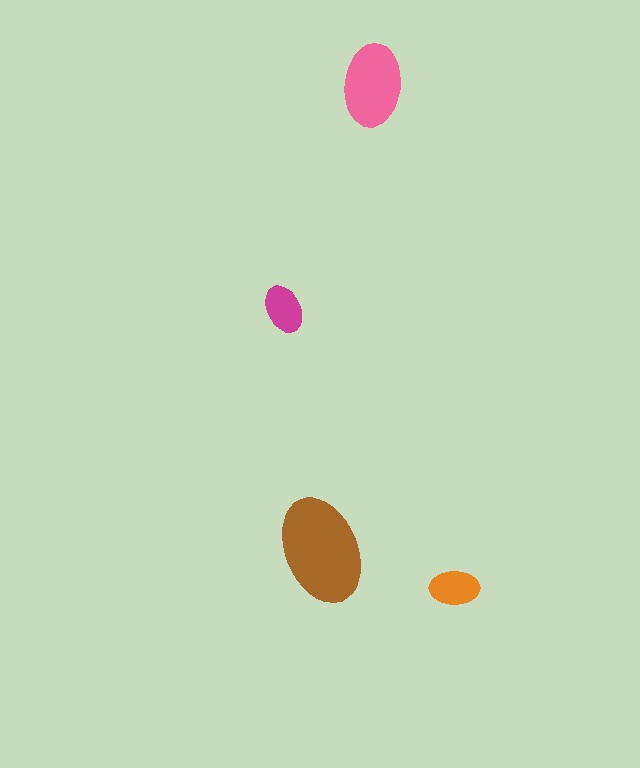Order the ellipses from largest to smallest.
the brown one, the pink one, the orange one, the magenta one.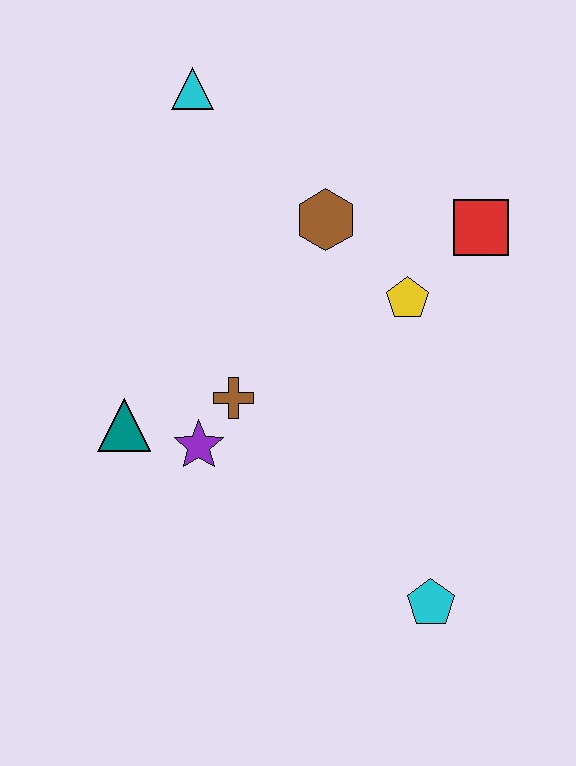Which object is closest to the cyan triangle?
The brown hexagon is closest to the cyan triangle.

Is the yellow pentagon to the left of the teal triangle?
No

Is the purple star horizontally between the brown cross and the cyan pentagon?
No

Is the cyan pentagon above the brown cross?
No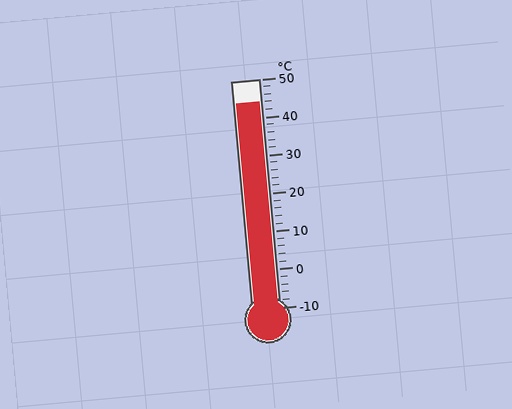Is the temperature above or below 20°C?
The temperature is above 20°C.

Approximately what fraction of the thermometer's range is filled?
The thermometer is filled to approximately 90% of its range.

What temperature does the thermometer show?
The thermometer shows approximately 44°C.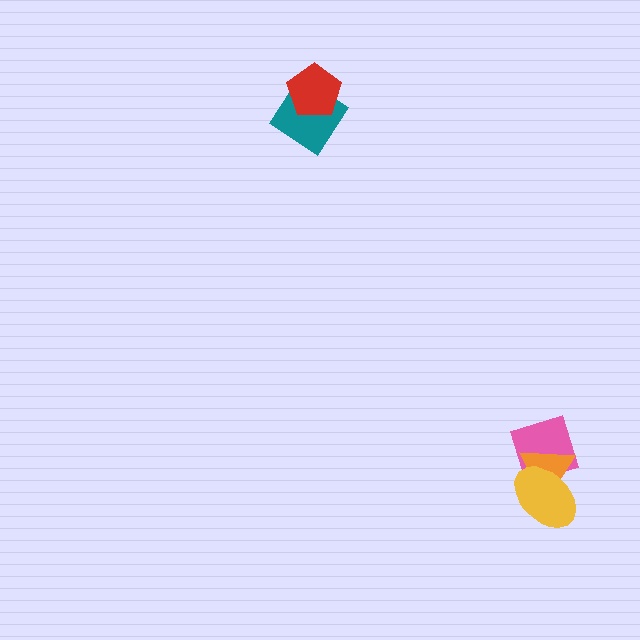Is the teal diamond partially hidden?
Yes, it is partially covered by another shape.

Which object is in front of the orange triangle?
The yellow ellipse is in front of the orange triangle.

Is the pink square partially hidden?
Yes, it is partially covered by another shape.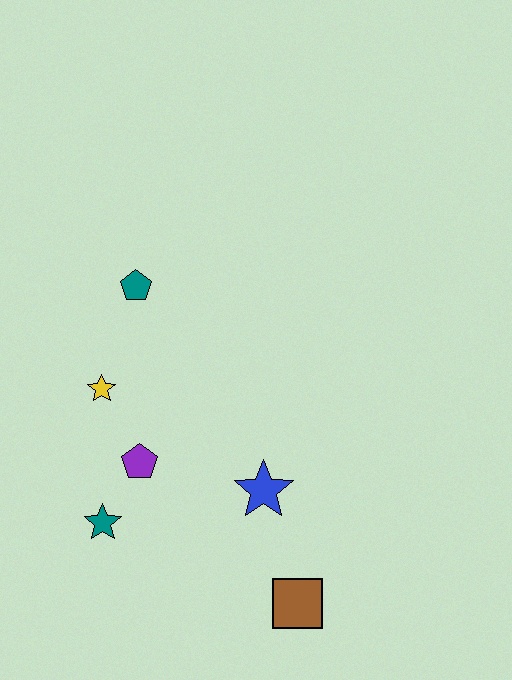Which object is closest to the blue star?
The brown square is closest to the blue star.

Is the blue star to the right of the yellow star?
Yes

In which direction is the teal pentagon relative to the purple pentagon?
The teal pentagon is above the purple pentagon.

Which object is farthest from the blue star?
The teal pentagon is farthest from the blue star.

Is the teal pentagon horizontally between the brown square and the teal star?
Yes